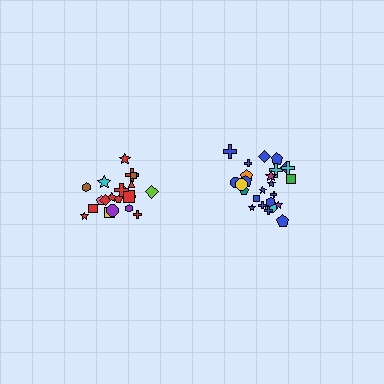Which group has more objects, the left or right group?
The right group.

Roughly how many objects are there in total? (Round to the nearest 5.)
Roughly 45 objects in total.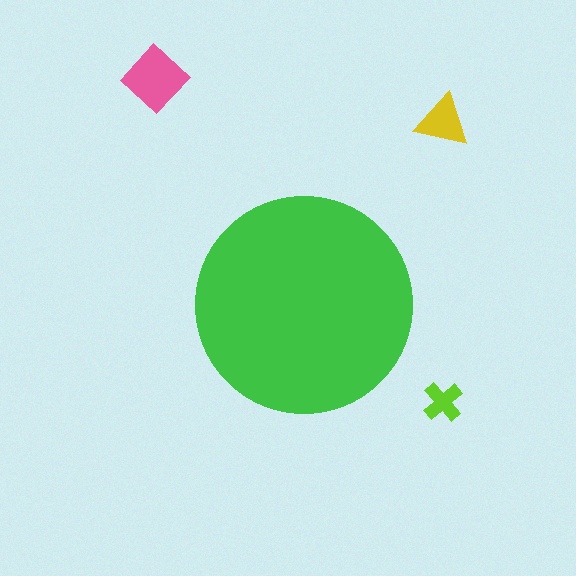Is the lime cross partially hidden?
No, the lime cross is fully visible.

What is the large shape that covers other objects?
A green circle.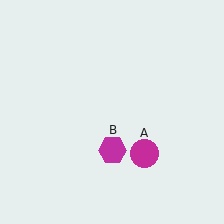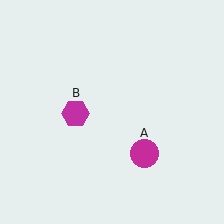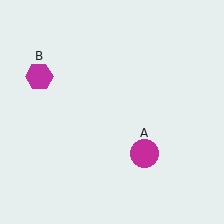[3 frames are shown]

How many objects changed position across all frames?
1 object changed position: magenta hexagon (object B).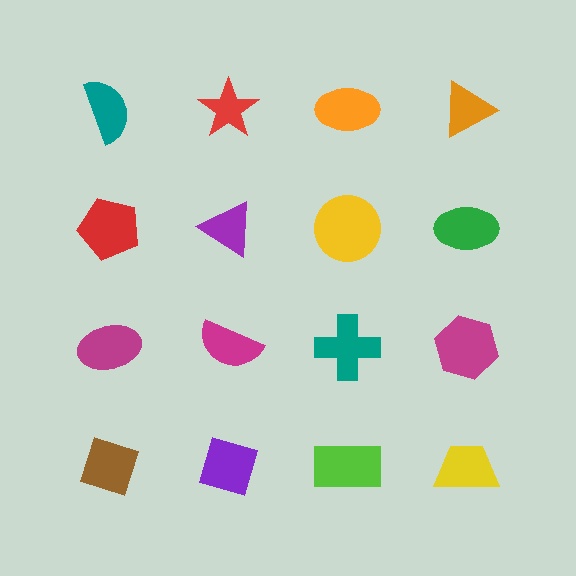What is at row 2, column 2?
A purple triangle.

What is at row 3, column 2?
A magenta semicircle.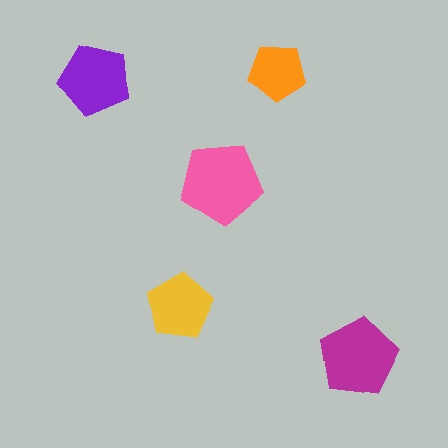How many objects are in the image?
There are 5 objects in the image.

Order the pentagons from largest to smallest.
the pink one, the magenta one, the purple one, the yellow one, the orange one.